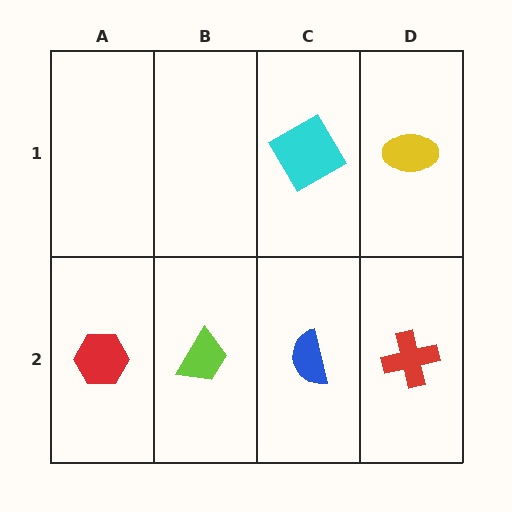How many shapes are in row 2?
4 shapes.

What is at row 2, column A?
A red hexagon.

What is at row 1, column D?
A yellow ellipse.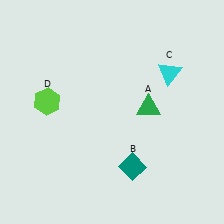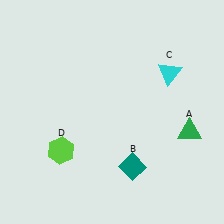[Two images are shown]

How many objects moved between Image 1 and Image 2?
2 objects moved between the two images.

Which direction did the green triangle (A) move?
The green triangle (A) moved right.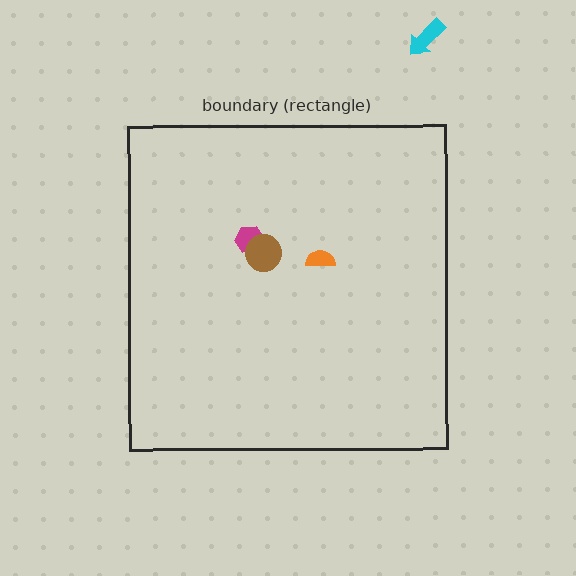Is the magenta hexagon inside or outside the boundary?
Inside.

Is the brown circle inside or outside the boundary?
Inside.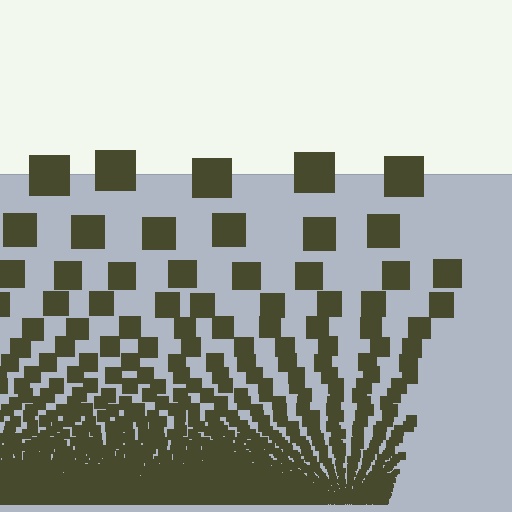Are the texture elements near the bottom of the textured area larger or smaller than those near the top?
Smaller. The gradient is inverted — elements near the bottom are smaller and denser.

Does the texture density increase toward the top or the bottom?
Density increases toward the bottom.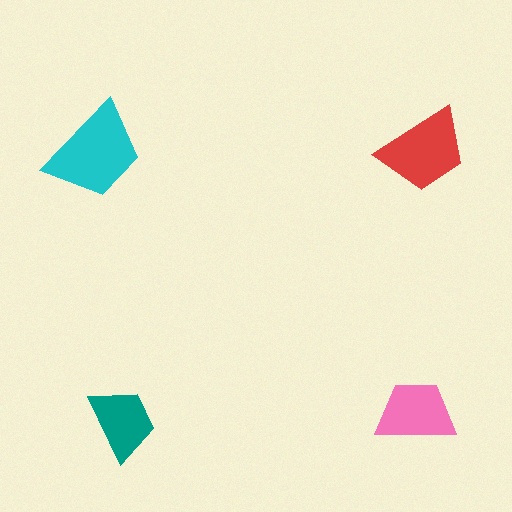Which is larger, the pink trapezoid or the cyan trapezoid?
The cyan one.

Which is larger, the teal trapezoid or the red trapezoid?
The red one.